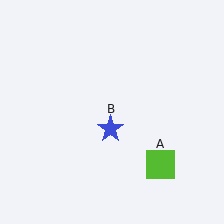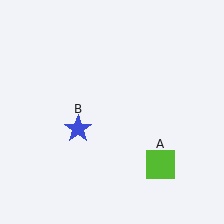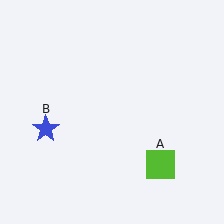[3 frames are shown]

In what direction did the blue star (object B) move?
The blue star (object B) moved left.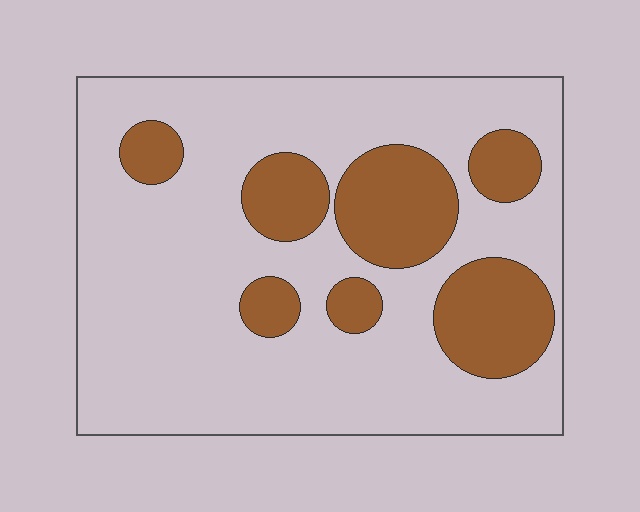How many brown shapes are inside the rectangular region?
7.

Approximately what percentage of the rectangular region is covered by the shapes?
Approximately 25%.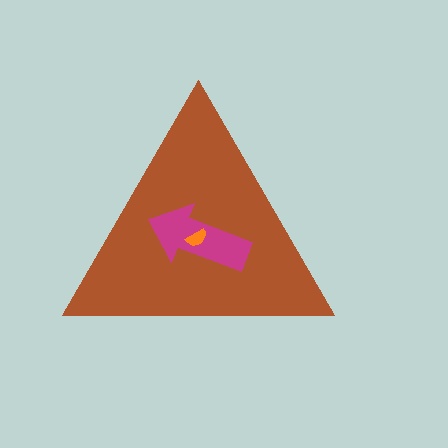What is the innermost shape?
The orange semicircle.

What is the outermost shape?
The brown triangle.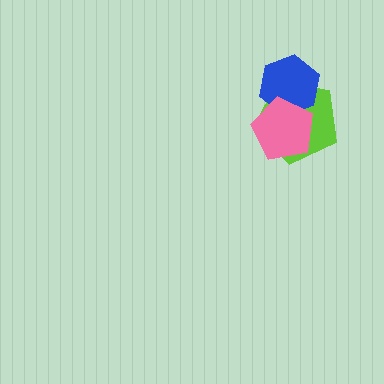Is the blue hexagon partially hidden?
Yes, it is partially covered by another shape.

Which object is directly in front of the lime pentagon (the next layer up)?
The blue hexagon is directly in front of the lime pentagon.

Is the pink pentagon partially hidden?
No, no other shape covers it.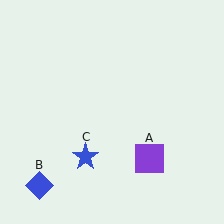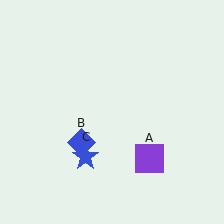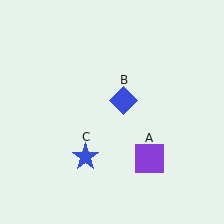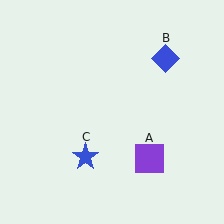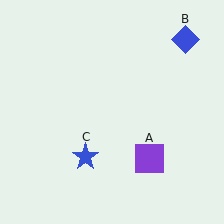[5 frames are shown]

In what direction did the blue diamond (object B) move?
The blue diamond (object B) moved up and to the right.